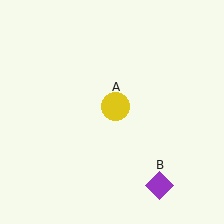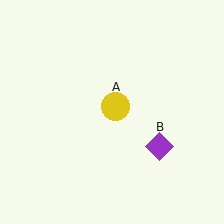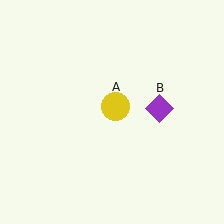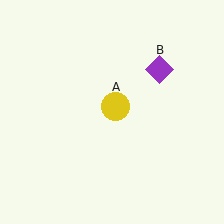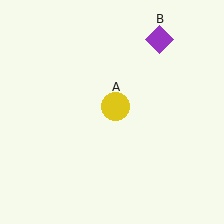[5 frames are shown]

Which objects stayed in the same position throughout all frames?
Yellow circle (object A) remained stationary.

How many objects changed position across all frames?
1 object changed position: purple diamond (object B).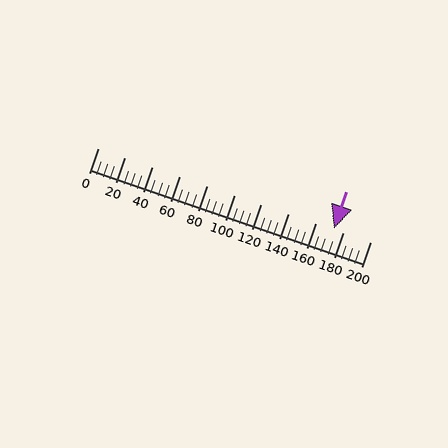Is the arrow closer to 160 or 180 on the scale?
The arrow is closer to 180.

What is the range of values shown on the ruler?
The ruler shows values from 0 to 200.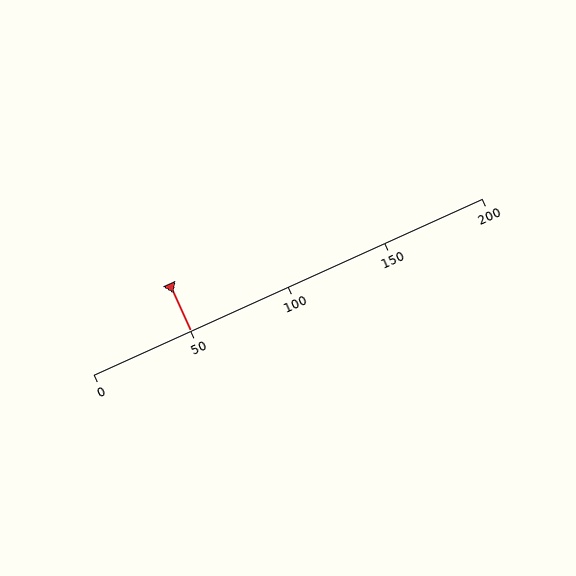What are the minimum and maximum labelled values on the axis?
The axis runs from 0 to 200.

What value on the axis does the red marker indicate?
The marker indicates approximately 50.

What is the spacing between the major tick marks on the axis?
The major ticks are spaced 50 apart.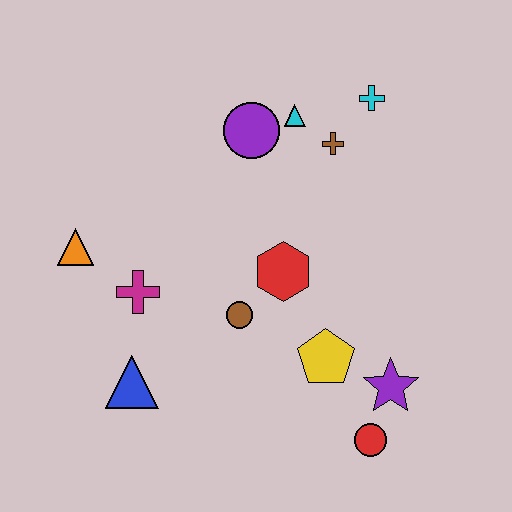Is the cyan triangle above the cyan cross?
No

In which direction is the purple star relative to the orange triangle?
The purple star is to the right of the orange triangle.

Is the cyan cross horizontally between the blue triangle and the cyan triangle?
No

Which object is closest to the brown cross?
The cyan triangle is closest to the brown cross.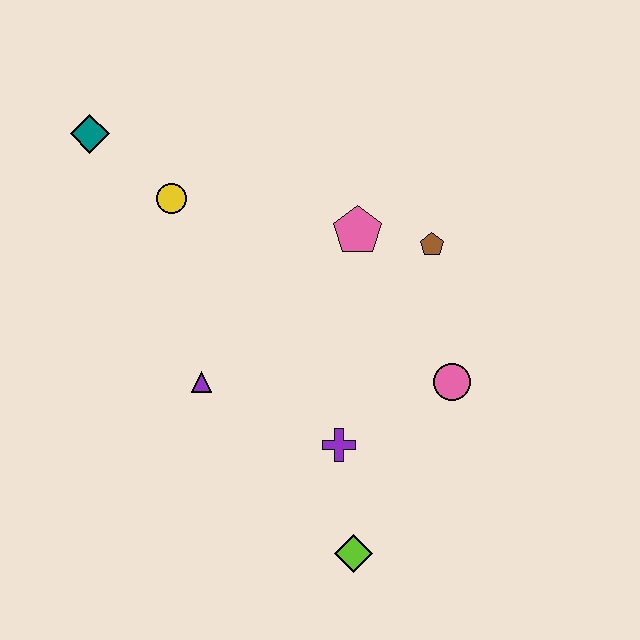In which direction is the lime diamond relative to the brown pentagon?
The lime diamond is below the brown pentagon.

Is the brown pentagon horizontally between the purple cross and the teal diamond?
No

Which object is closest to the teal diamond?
The yellow circle is closest to the teal diamond.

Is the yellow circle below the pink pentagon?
No